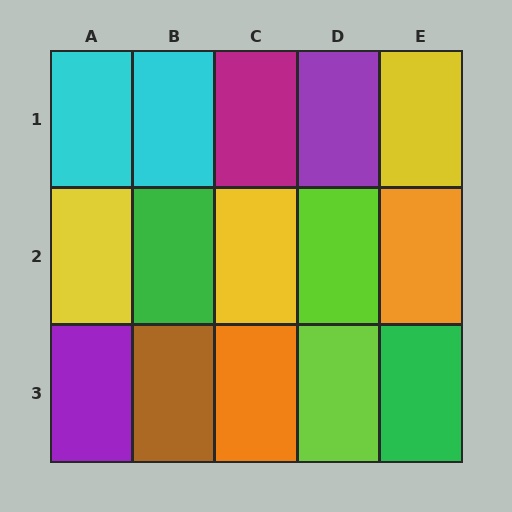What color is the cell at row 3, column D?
Lime.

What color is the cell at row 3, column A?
Purple.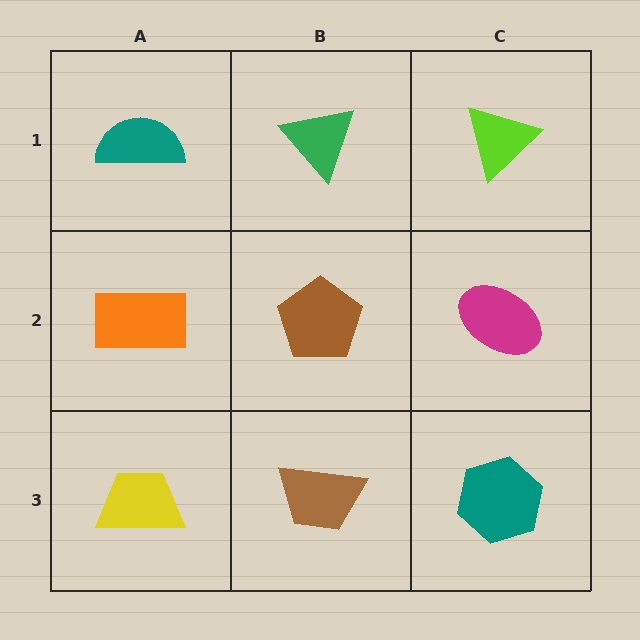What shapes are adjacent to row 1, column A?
An orange rectangle (row 2, column A), a green triangle (row 1, column B).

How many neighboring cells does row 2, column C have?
3.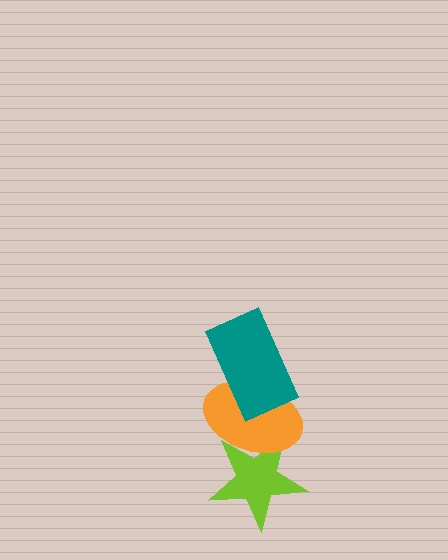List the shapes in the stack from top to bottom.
From top to bottom: the teal rectangle, the orange ellipse, the lime star.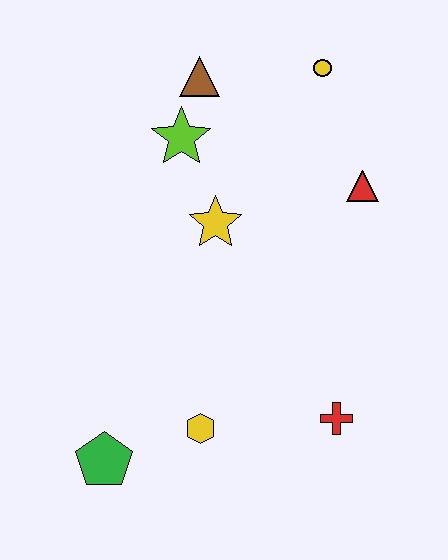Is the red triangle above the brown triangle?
No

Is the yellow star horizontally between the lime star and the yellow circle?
Yes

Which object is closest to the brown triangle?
The lime star is closest to the brown triangle.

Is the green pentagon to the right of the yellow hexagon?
No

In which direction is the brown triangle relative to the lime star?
The brown triangle is above the lime star.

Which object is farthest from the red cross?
The brown triangle is farthest from the red cross.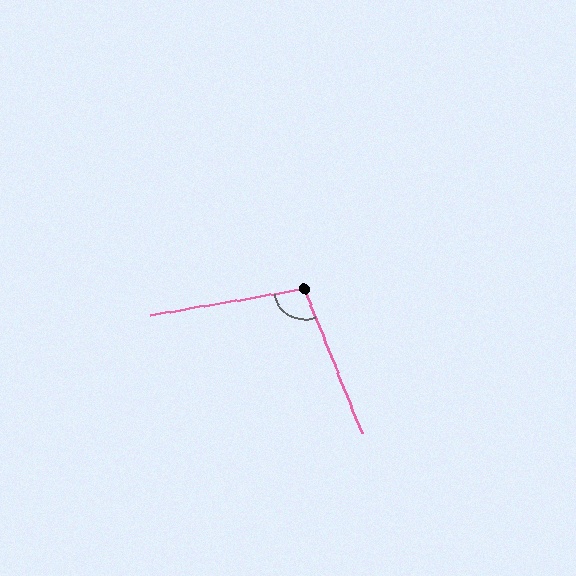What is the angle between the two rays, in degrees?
Approximately 102 degrees.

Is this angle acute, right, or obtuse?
It is obtuse.